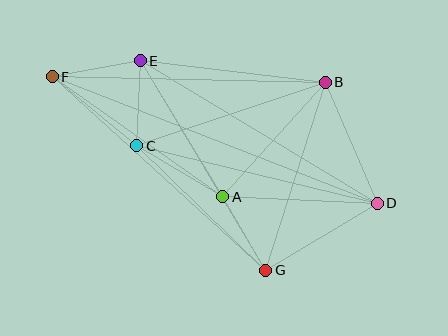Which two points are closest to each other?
Points C and E are closest to each other.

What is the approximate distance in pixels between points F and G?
The distance between F and G is approximately 288 pixels.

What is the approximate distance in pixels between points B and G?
The distance between B and G is approximately 197 pixels.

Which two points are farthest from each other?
Points D and F are farthest from each other.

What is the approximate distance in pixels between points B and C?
The distance between B and C is approximately 199 pixels.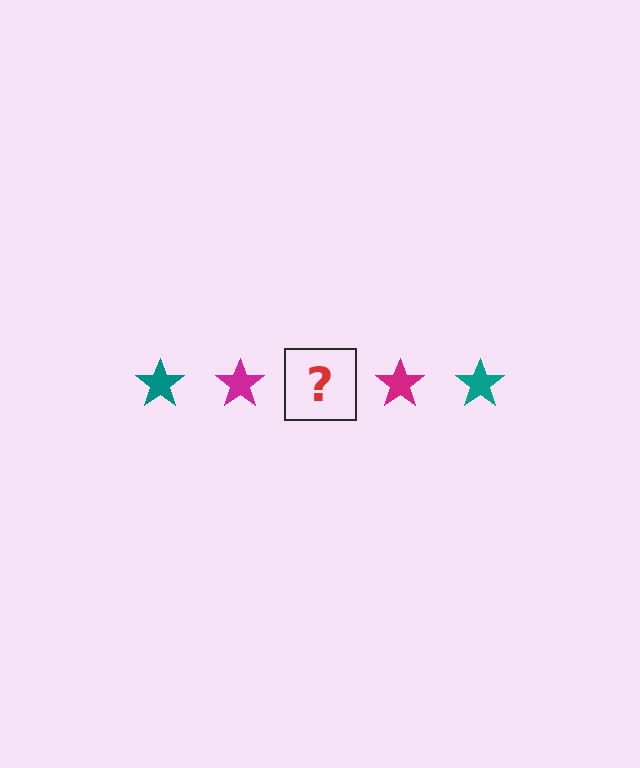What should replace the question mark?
The question mark should be replaced with a teal star.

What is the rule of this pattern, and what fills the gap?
The rule is that the pattern cycles through teal, magenta stars. The gap should be filled with a teal star.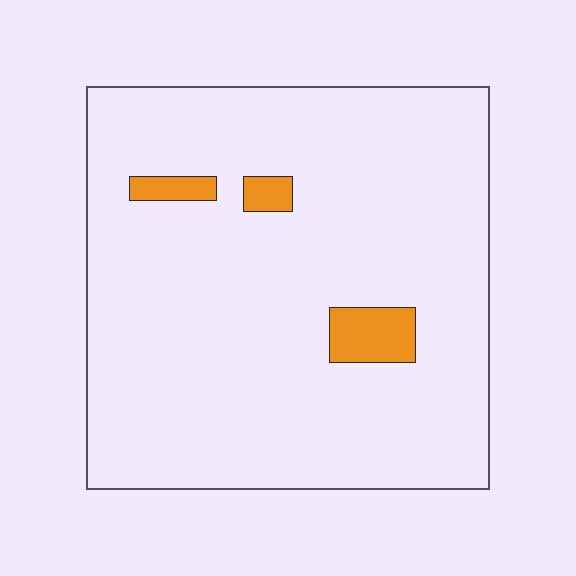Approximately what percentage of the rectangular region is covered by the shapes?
Approximately 5%.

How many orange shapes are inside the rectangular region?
3.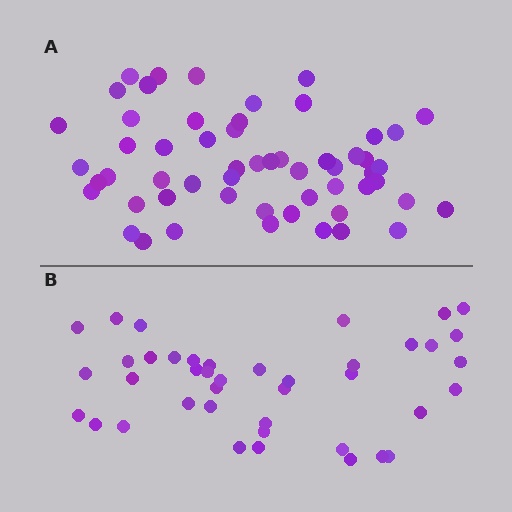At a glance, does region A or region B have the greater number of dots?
Region A (the top region) has more dots.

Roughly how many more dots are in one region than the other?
Region A has approximately 15 more dots than region B.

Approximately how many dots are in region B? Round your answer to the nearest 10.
About 40 dots. (The exact count is 41, which rounds to 40.)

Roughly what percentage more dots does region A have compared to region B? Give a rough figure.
About 35% more.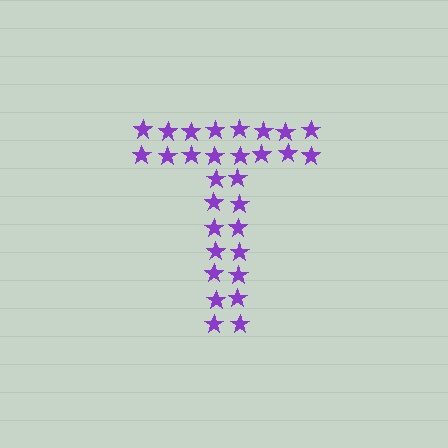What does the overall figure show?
The overall figure shows the letter T.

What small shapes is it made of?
It is made of small stars.